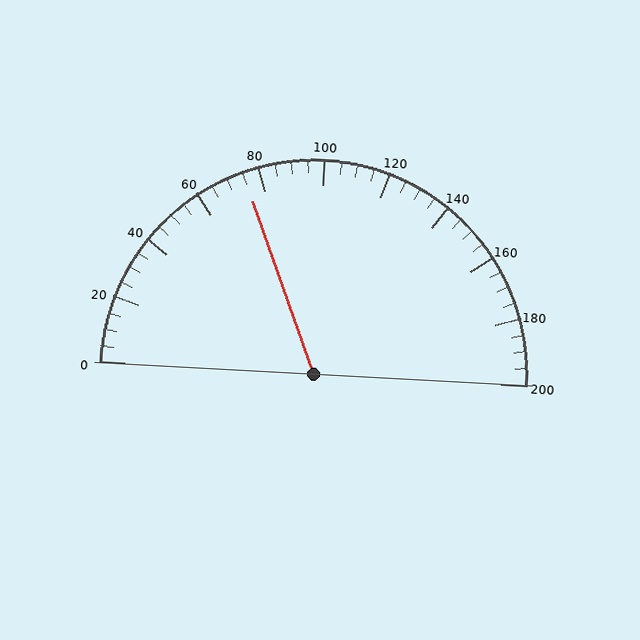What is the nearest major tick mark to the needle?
The nearest major tick mark is 80.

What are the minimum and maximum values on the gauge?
The gauge ranges from 0 to 200.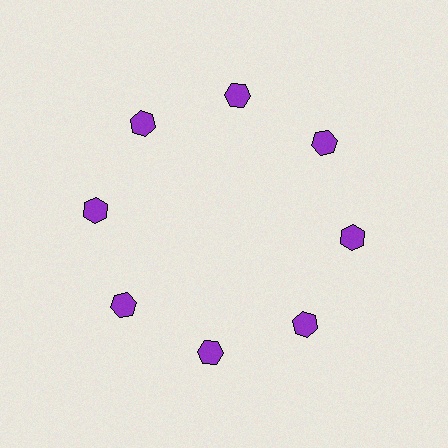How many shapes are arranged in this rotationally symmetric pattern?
There are 8 shapes, arranged in 8 groups of 1.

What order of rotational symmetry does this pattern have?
This pattern has 8-fold rotational symmetry.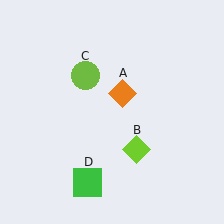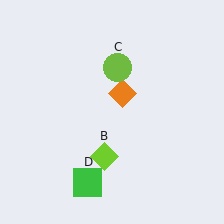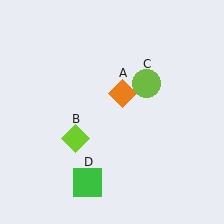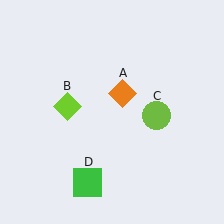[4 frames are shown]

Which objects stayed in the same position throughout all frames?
Orange diamond (object A) and green square (object D) remained stationary.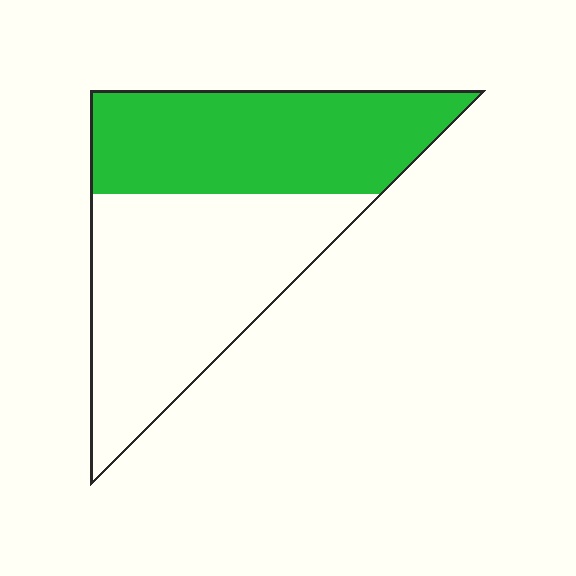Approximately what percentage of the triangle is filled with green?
Approximately 45%.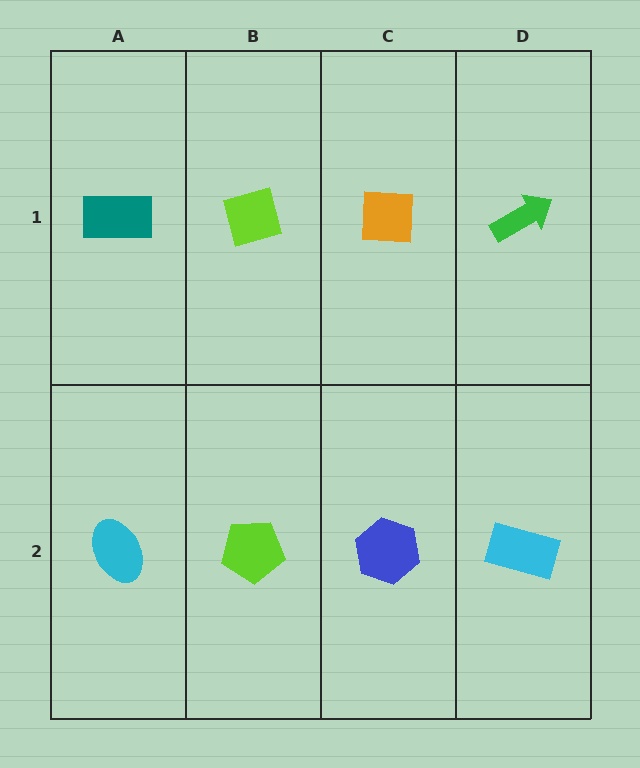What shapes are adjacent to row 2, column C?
An orange square (row 1, column C), a lime pentagon (row 2, column B), a cyan rectangle (row 2, column D).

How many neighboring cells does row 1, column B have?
3.